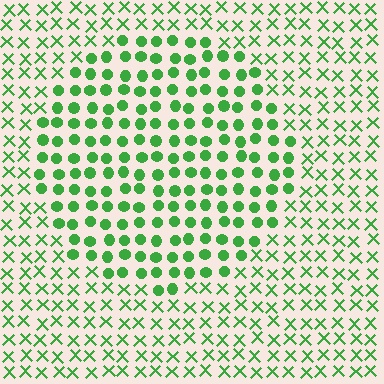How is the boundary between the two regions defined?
The boundary is defined by a change in element shape: circles inside vs. X marks outside. All elements share the same color and spacing.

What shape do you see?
I see a circle.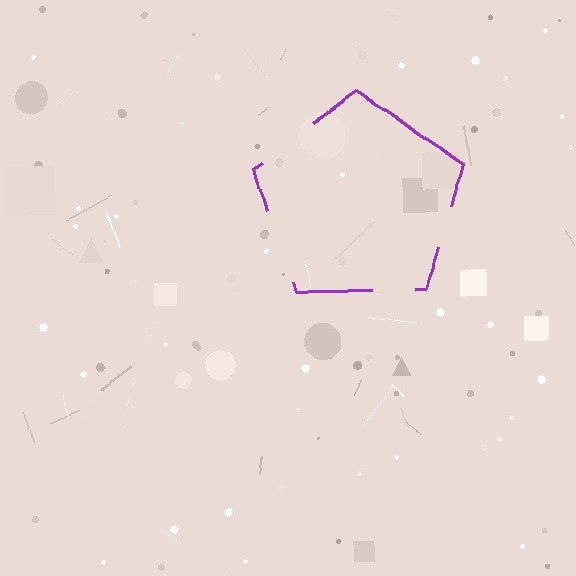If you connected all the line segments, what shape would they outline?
They would outline a pentagon.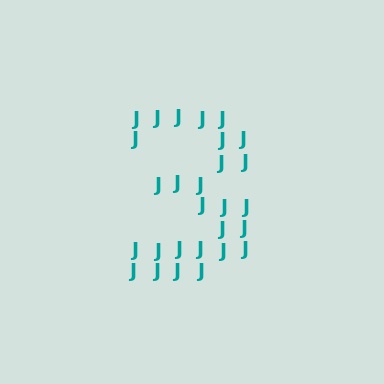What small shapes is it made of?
It is made of small letter J's.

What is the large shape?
The large shape is the digit 3.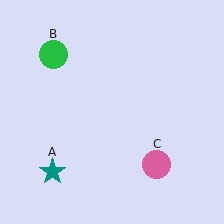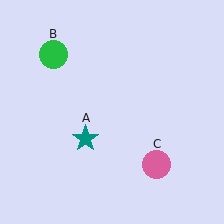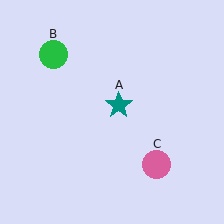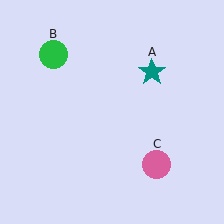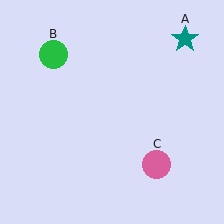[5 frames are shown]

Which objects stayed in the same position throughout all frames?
Green circle (object B) and pink circle (object C) remained stationary.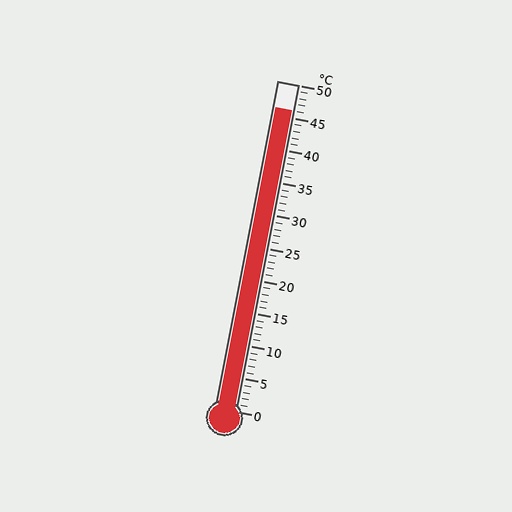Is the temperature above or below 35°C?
The temperature is above 35°C.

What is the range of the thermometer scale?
The thermometer scale ranges from 0°C to 50°C.